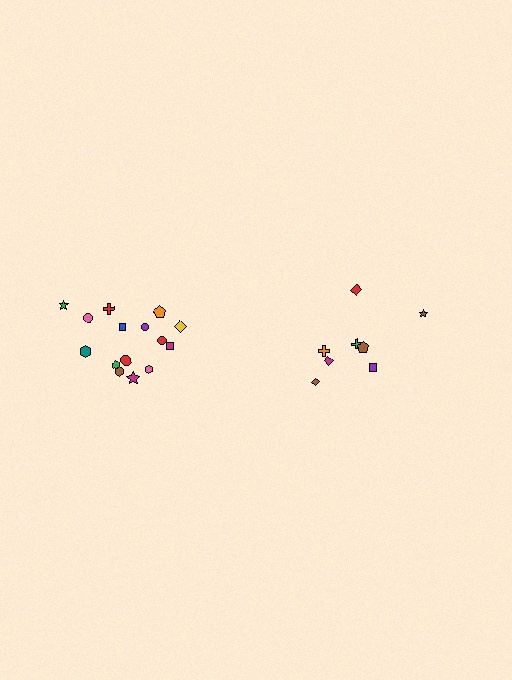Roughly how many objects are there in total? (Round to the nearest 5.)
Roughly 25 objects in total.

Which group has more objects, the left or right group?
The left group.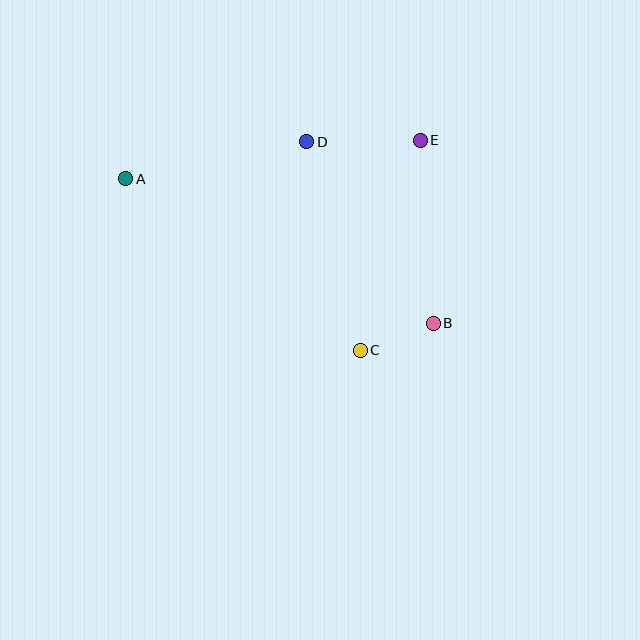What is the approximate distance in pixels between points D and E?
The distance between D and E is approximately 113 pixels.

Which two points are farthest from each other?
Points A and B are farthest from each other.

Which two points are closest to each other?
Points B and C are closest to each other.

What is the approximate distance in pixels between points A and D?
The distance between A and D is approximately 185 pixels.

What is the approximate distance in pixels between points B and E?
The distance between B and E is approximately 183 pixels.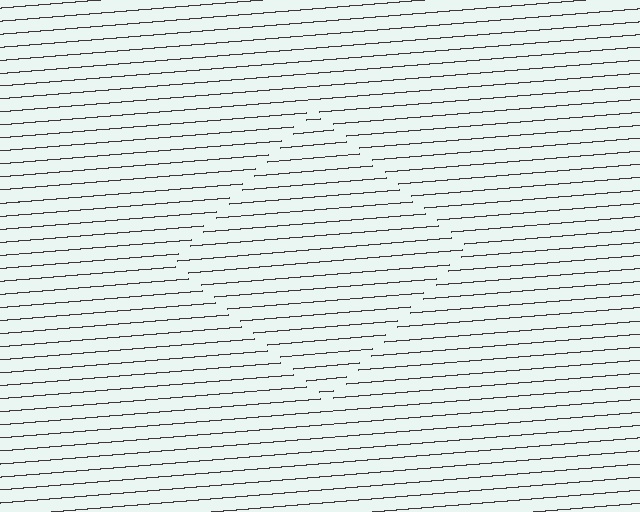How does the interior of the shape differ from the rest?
The interior of the shape contains the same grating, shifted by half a period — the contour is defined by the phase discontinuity where line-ends from the inner and outer gratings abut.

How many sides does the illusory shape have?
4 sides — the line-ends trace a square.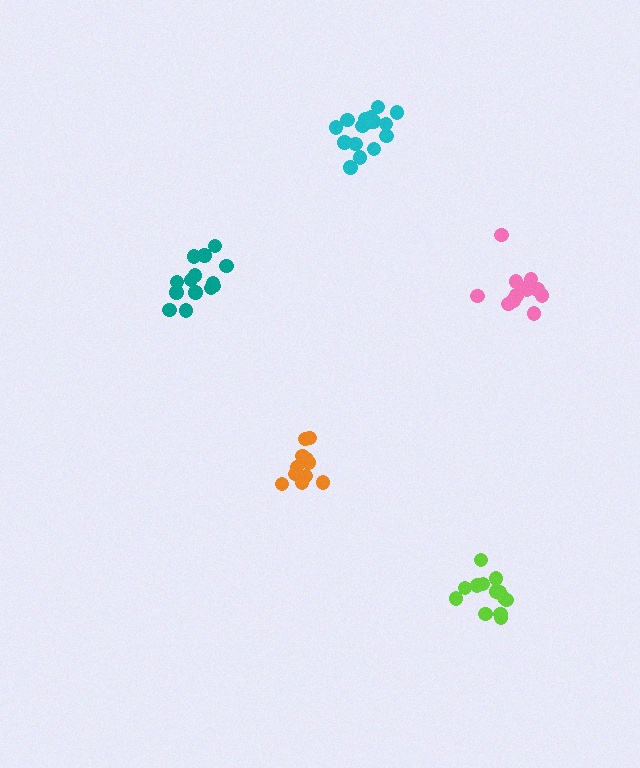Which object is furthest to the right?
The pink cluster is rightmost.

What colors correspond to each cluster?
The clusters are colored: pink, teal, cyan, lime, orange.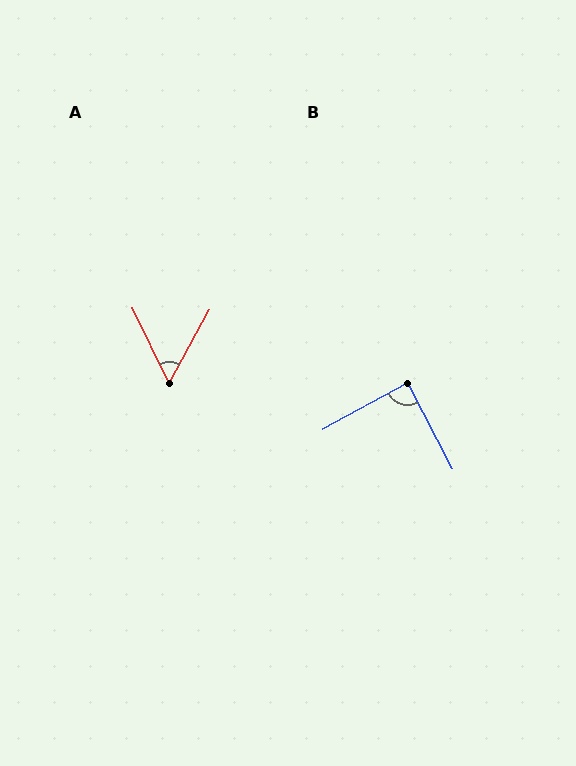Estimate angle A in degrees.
Approximately 55 degrees.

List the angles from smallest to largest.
A (55°), B (88°).